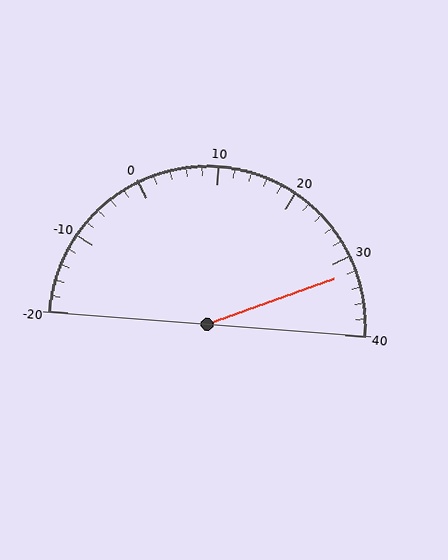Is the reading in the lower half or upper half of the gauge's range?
The reading is in the upper half of the range (-20 to 40).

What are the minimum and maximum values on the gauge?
The gauge ranges from -20 to 40.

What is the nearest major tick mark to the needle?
The nearest major tick mark is 30.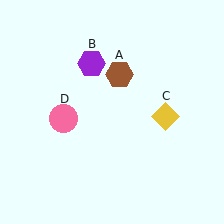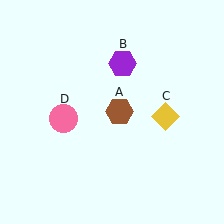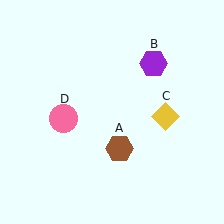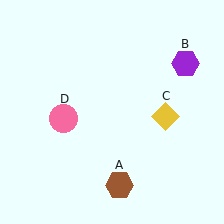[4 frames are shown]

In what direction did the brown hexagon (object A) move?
The brown hexagon (object A) moved down.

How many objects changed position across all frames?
2 objects changed position: brown hexagon (object A), purple hexagon (object B).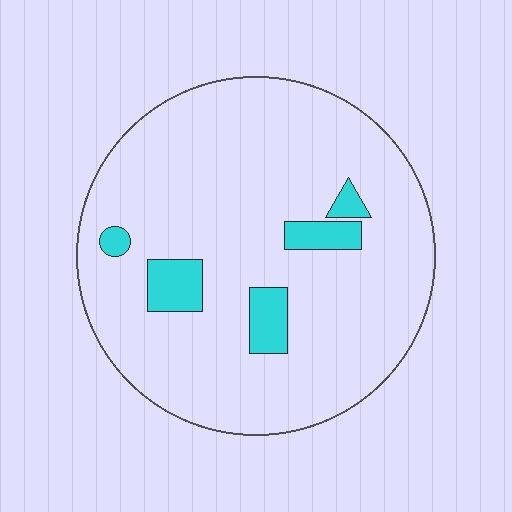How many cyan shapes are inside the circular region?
5.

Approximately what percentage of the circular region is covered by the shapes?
Approximately 10%.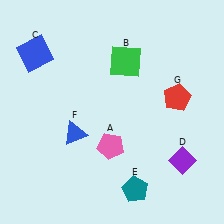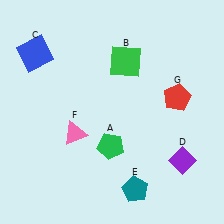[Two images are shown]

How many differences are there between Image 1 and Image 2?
There are 2 differences between the two images.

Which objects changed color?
A changed from pink to green. F changed from blue to pink.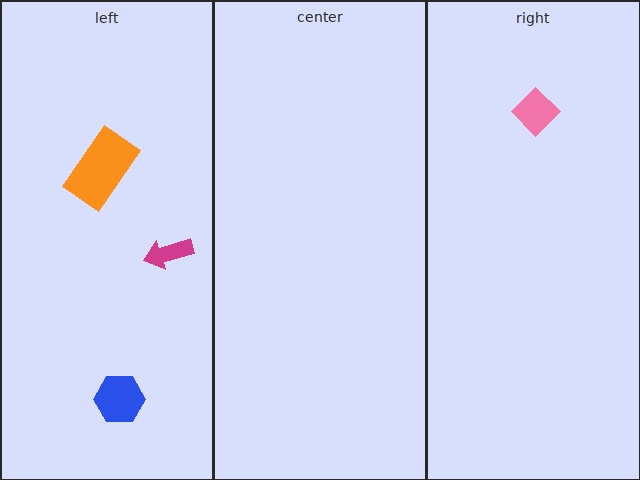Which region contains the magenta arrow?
The left region.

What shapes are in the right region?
The pink diamond.